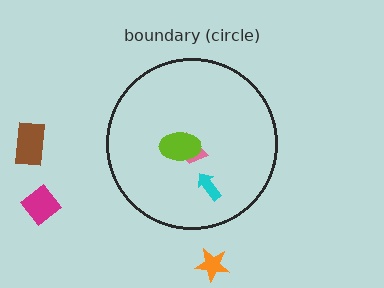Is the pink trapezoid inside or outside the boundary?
Inside.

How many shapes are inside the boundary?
3 inside, 3 outside.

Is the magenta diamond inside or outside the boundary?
Outside.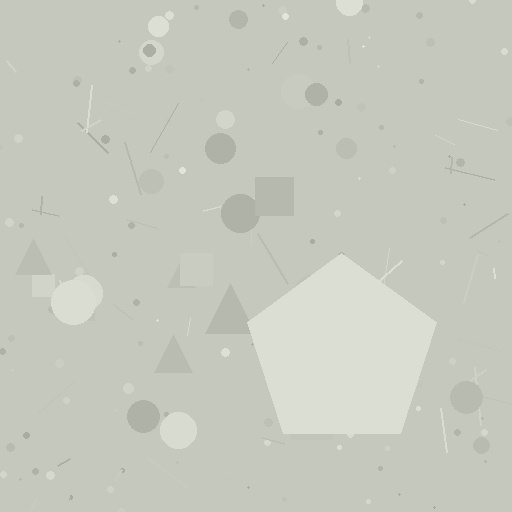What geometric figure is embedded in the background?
A pentagon is embedded in the background.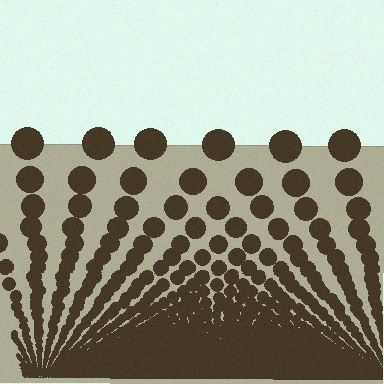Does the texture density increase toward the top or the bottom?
Density increases toward the bottom.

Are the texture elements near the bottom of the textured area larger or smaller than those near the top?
Smaller. The gradient is inverted — elements near the bottom are smaller and denser.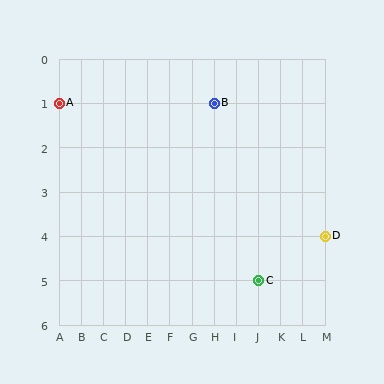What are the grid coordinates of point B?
Point B is at grid coordinates (H, 1).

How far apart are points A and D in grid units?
Points A and D are 12 columns and 3 rows apart (about 12.4 grid units diagonally).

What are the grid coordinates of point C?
Point C is at grid coordinates (J, 5).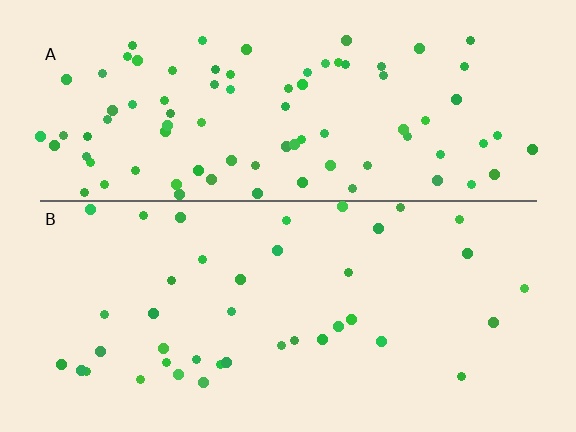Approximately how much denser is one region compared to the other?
Approximately 2.1× — region A over region B.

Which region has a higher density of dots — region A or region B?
A (the top).